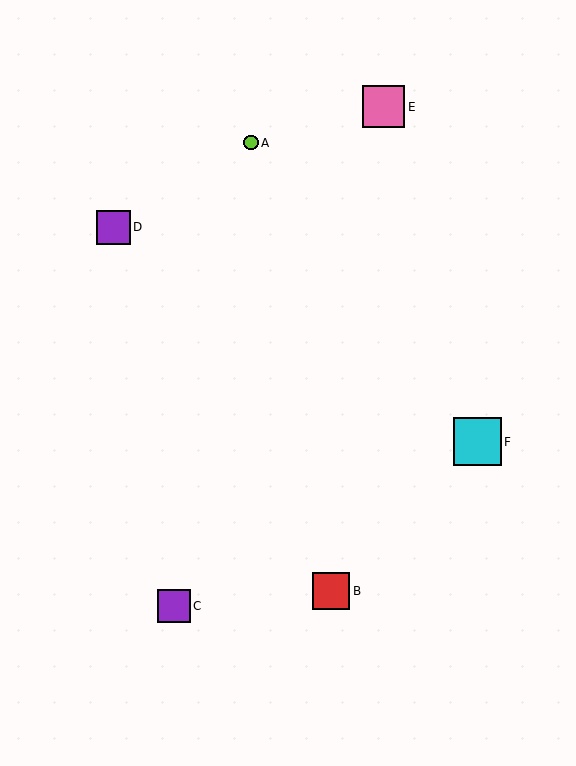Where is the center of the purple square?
The center of the purple square is at (174, 606).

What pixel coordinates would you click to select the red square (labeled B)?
Click at (331, 591) to select the red square B.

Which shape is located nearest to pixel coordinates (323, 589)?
The red square (labeled B) at (331, 591) is nearest to that location.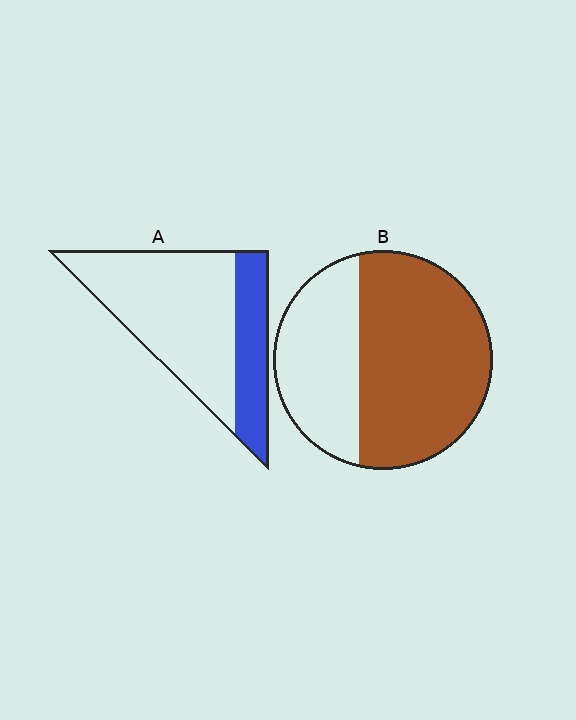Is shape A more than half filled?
No.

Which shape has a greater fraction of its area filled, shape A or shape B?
Shape B.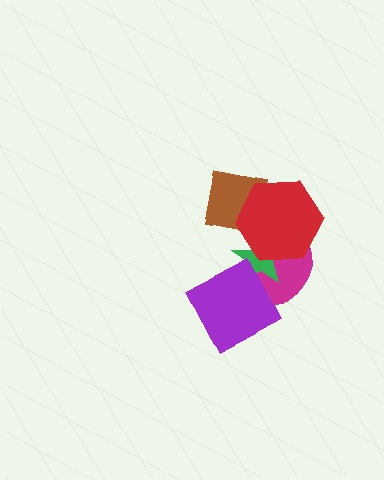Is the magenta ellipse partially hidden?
Yes, it is partially covered by another shape.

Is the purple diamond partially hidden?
No, no other shape covers it.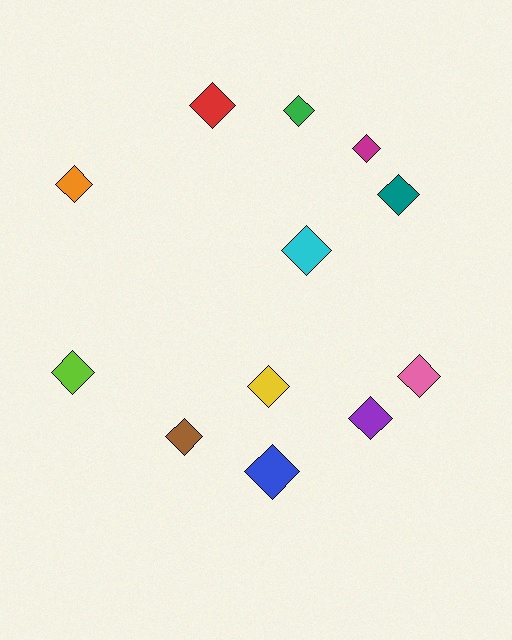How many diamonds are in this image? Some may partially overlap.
There are 12 diamonds.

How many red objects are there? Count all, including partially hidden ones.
There is 1 red object.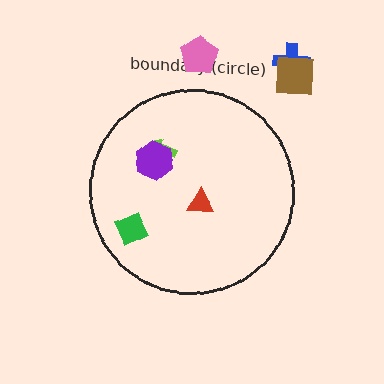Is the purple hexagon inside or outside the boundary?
Inside.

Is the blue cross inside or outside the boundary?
Outside.